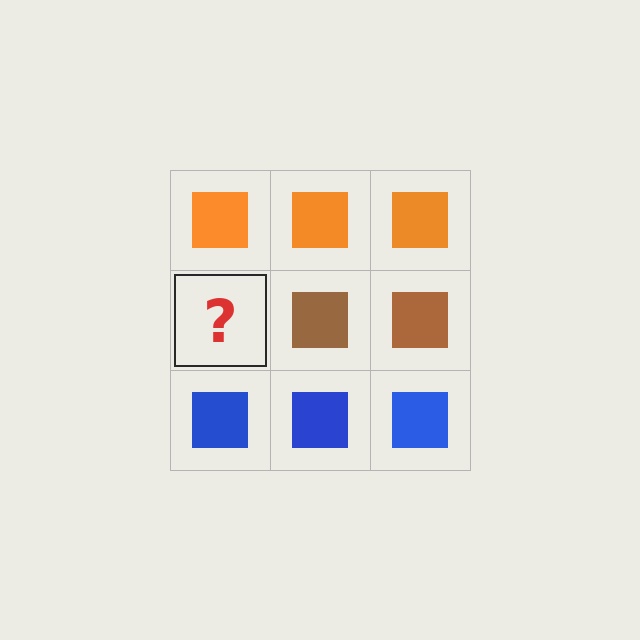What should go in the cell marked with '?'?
The missing cell should contain a brown square.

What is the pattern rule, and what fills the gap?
The rule is that each row has a consistent color. The gap should be filled with a brown square.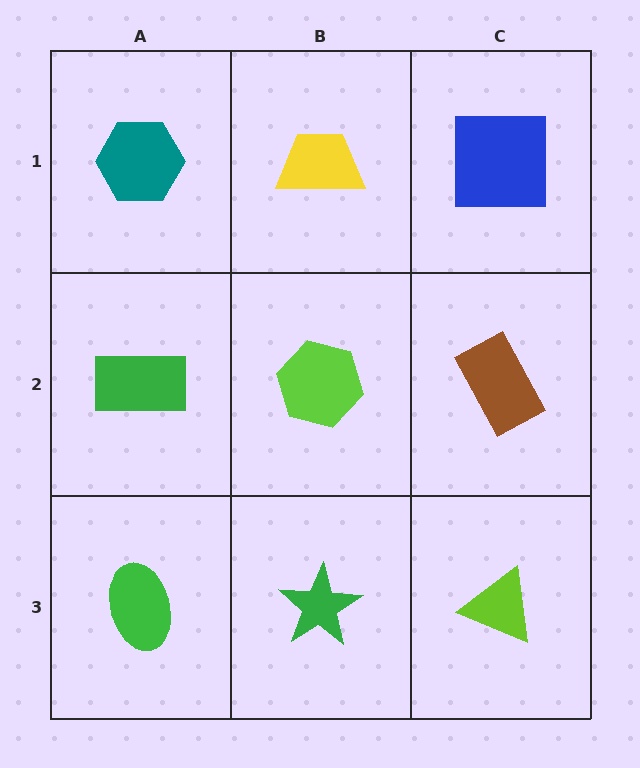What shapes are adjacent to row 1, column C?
A brown rectangle (row 2, column C), a yellow trapezoid (row 1, column B).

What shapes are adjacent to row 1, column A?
A green rectangle (row 2, column A), a yellow trapezoid (row 1, column B).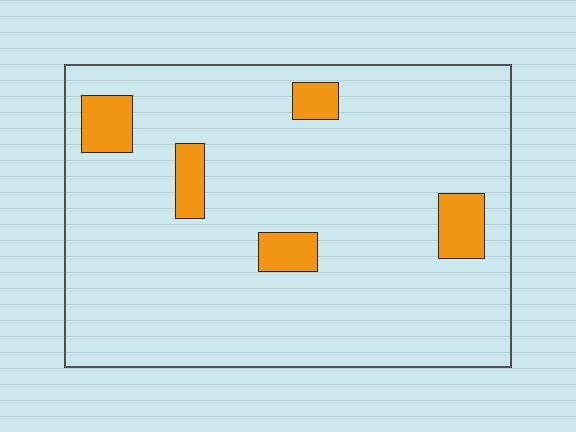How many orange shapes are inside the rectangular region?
5.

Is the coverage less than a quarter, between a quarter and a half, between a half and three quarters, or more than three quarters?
Less than a quarter.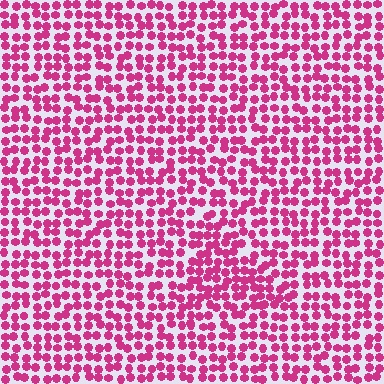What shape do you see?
I see a triangle.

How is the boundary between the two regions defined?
The boundary is defined by a change in element density (approximately 1.4x ratio). All elements are the same color, size, and shape.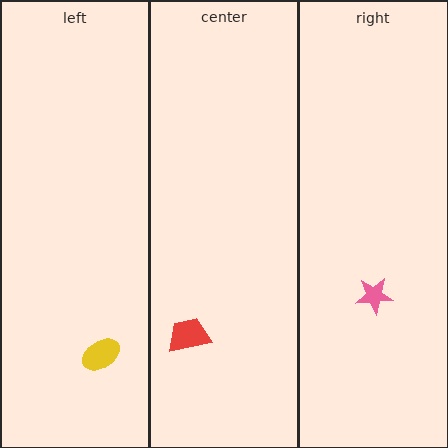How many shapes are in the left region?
1.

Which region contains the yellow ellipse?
The left region.